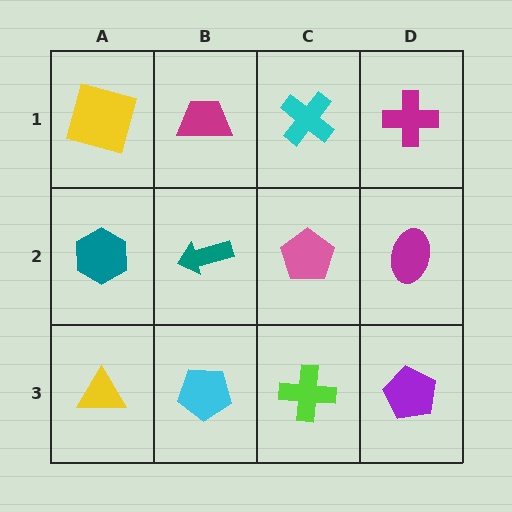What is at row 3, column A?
A yellow triangle.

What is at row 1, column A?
A yellow square.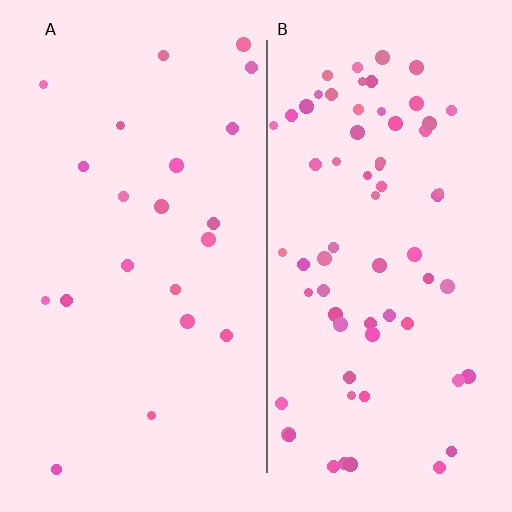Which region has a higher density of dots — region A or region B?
B (the right).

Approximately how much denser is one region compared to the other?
Approximately 3.2× — region B over region A.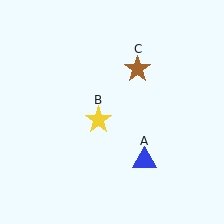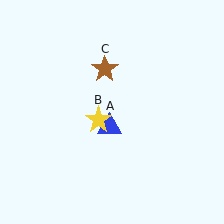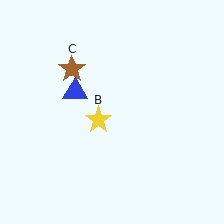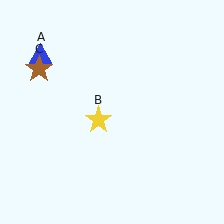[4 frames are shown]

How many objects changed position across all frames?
2 objects changed position: blue triangle (object A), brown star (object C).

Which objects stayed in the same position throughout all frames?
Yellow star (object B) remained stationary.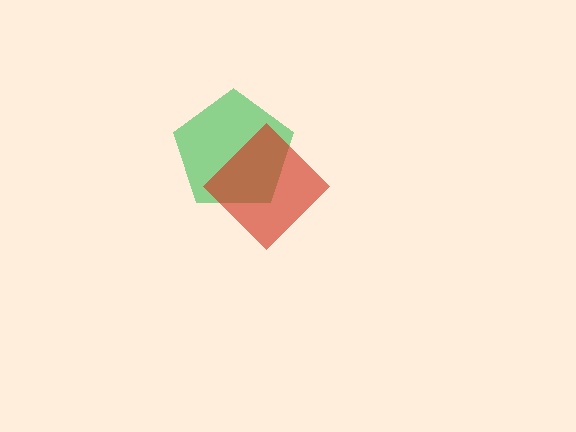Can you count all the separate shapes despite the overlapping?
Yes, there are 2 separate shapes.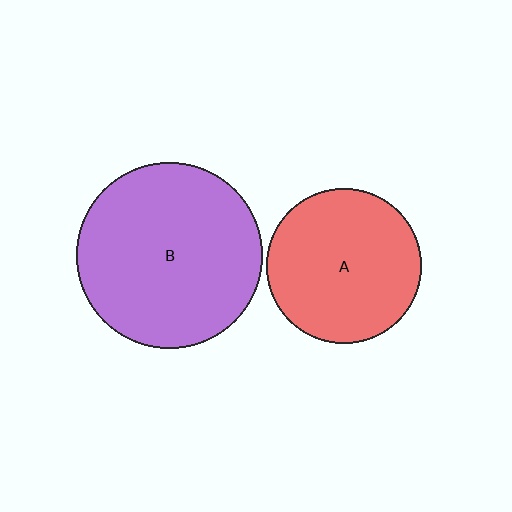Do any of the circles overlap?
No, none of the circles overlap.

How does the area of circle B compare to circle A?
Approximately 1.4 times.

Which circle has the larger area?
Circle B (purple).